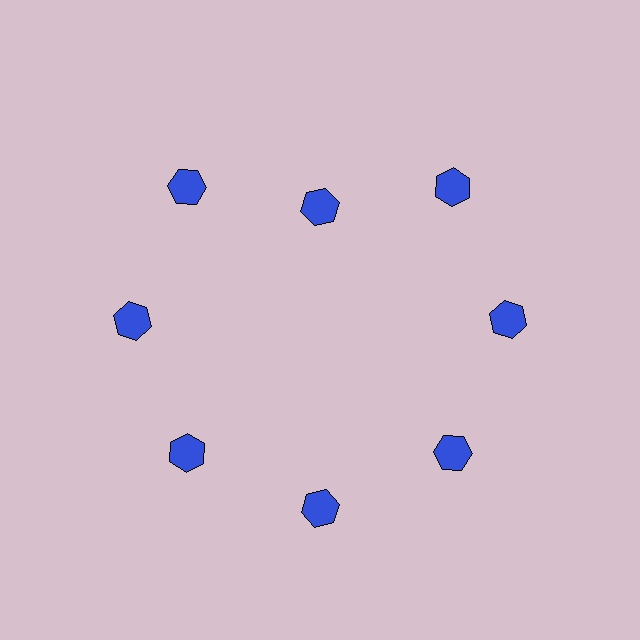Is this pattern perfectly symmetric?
No. The 8 blue hexagons are arranged in a ring, but one element near the 12 o'clock position is pulled inward toward the center, breaking the 8-fold rotational symmetry.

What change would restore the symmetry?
The symmetry would be restored by moving it outward, back onto the ring so that all 8 hexagons sit at equal angles and equal distance from the center.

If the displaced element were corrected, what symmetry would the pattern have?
It would have 8-fold rotational symmetry — the pattern would map onto itself every 45 degrees.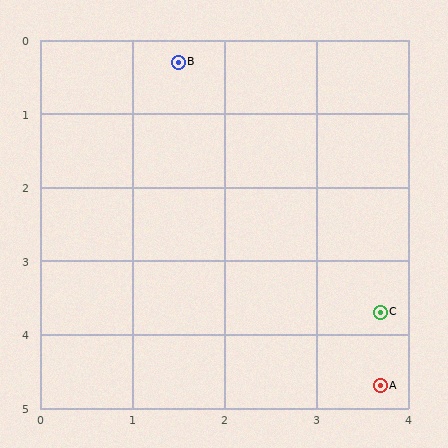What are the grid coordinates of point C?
Point C is at approximately (3.7, 3.7).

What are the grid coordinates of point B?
Point B is at approximately (1.5, 0.3).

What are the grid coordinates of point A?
Point A is at approximately (3.7, 4.7).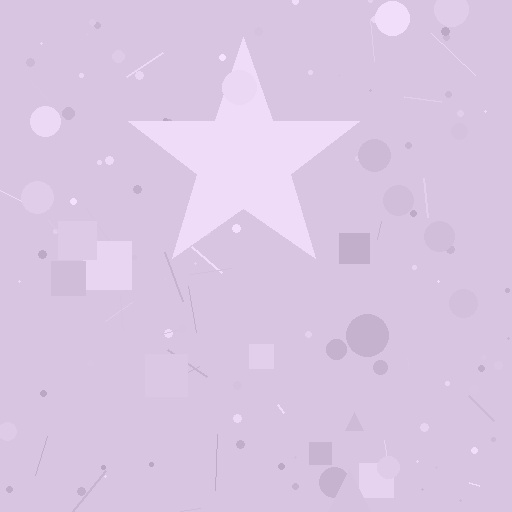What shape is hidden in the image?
A star is hidden in the image.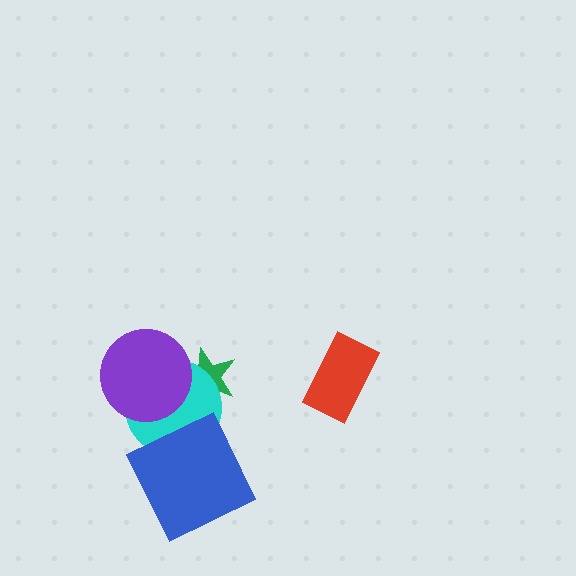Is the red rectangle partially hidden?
No, no other shape covers it.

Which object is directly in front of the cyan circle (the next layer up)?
The blue square is directly in front of the cyan circle.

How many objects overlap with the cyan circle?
3 objects overlap with the cyan circle.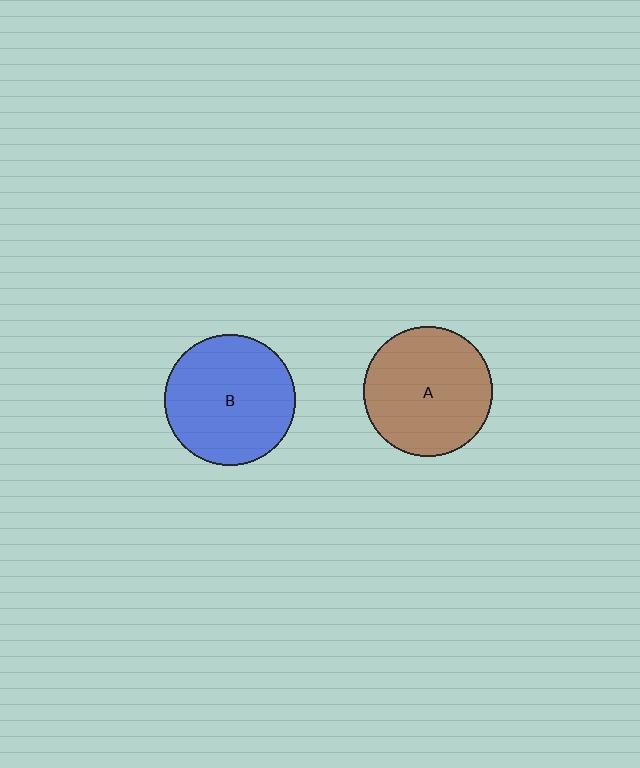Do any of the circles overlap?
No, none of the circles overlap.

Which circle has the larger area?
Circle B (blue).